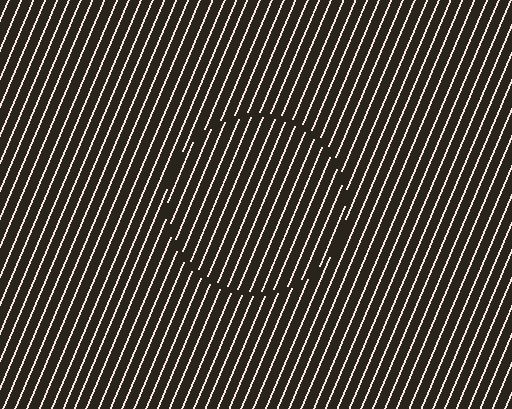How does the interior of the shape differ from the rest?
The interior of the shape contains the same grating, shifted by half a period — the contour is defined by the phase discontinuity where line-ends from the inner and outer gratings abut.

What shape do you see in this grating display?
An illusory circle. The interior of the shape contains the same grating, shifted by half a period — the contour is defined by the phase discontinuity where line-ends from the inner and outer gratings abut.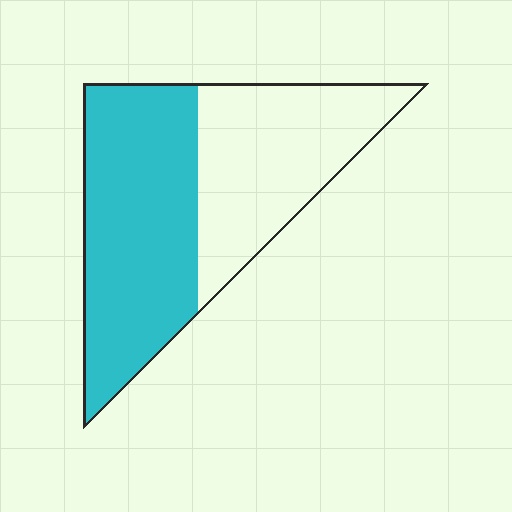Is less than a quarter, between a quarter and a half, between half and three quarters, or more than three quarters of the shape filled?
Between half and three quarters.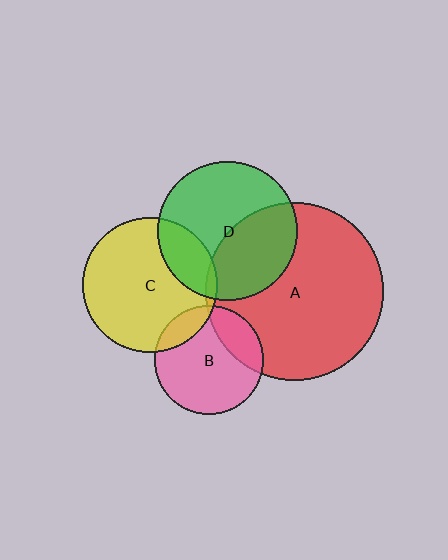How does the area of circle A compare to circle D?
Approximately 1.6 times.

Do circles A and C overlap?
Yes.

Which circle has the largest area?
Circle A (red).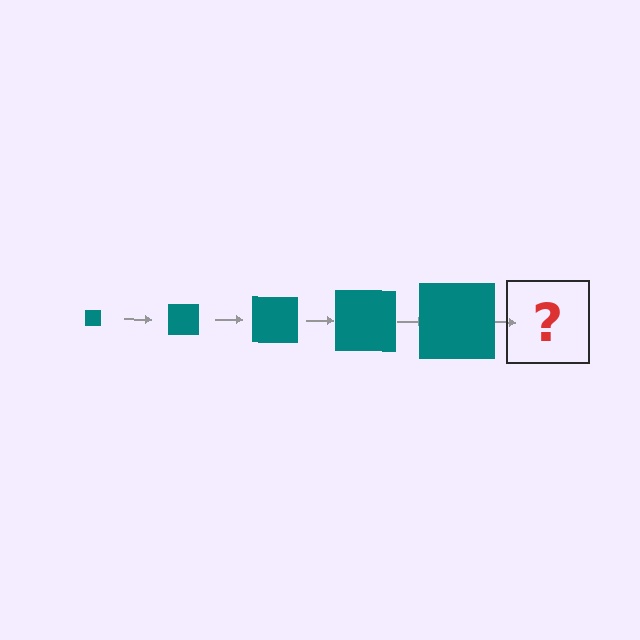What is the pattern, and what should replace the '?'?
The pattern is that the square gets progressively larger each step. The '?' should be a teal square, larger than the previous one.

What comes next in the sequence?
The next element should be a teal square, larger than the previous one.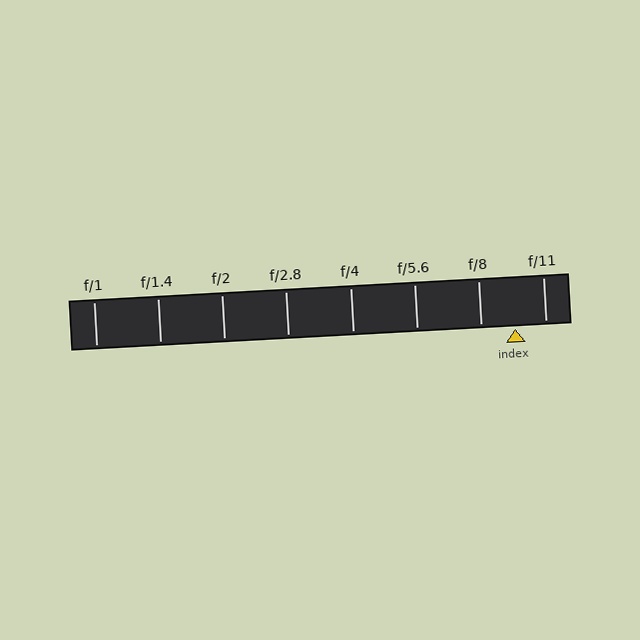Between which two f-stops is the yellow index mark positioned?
The index mark is between f/8 and f/11.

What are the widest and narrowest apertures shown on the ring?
The widest aperture shown is f/1 and the narrowest is f/11.